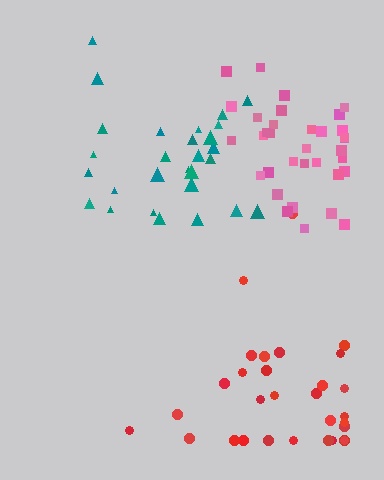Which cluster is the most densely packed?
Pink.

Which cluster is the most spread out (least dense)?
Red.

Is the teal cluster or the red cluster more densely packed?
Teal.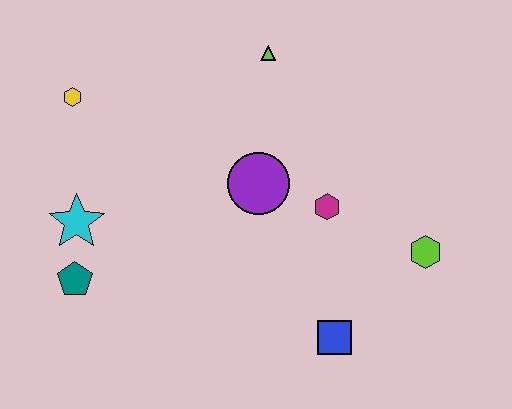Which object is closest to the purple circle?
The magenta hexagon is closest to the purple circle.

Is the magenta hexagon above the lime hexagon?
Yes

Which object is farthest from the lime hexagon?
The yellow hexagon is farthest from the lime hexagon.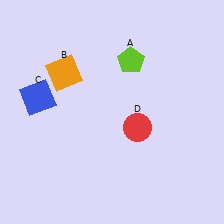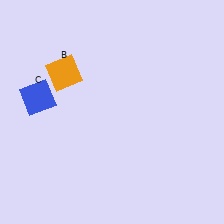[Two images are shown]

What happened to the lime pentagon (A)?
The lime pentagon (A) was removed in Image 2. It was in the top-right area of Image 1.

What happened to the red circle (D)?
The red circle (D) was removed in Image 2. It was in the bottom-right area of Image 1.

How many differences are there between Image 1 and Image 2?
There are 2 differences between the two images.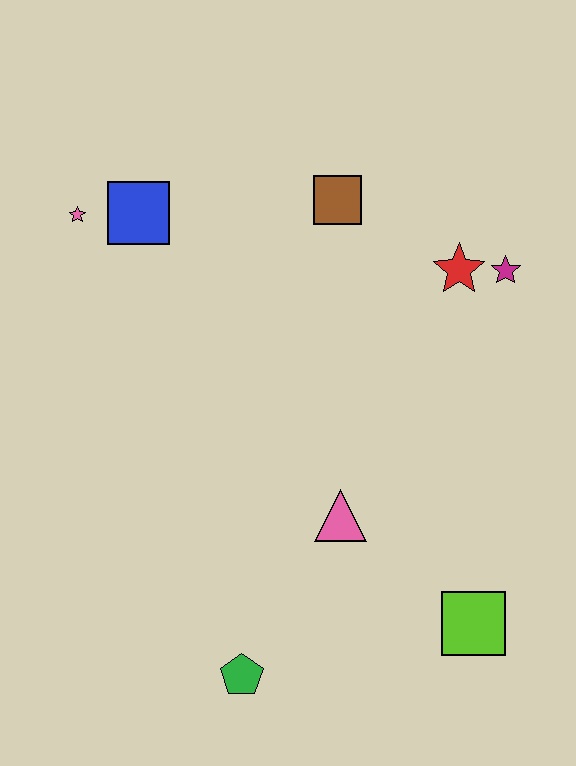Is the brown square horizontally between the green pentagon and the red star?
Yes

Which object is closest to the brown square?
The red star is closest to the brown square.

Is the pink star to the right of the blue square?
No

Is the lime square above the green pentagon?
Yes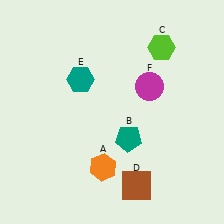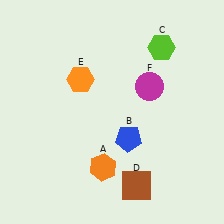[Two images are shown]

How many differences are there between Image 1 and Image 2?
There are 2 differences between the two images.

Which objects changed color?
B changed from teal to blue. E changed from teal to orange.